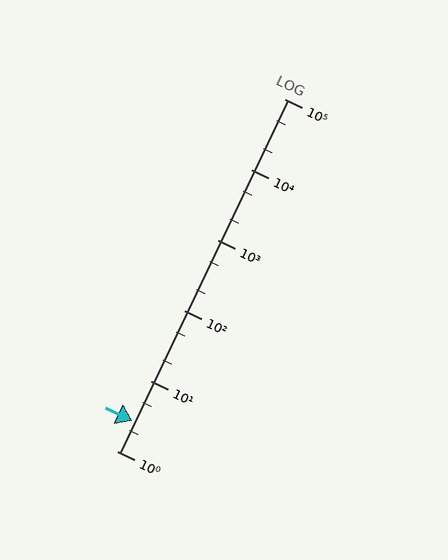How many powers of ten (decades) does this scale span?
The scale spans 5 decades, from 1 to 100000.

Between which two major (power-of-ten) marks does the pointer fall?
The pointer is between 1 and 10.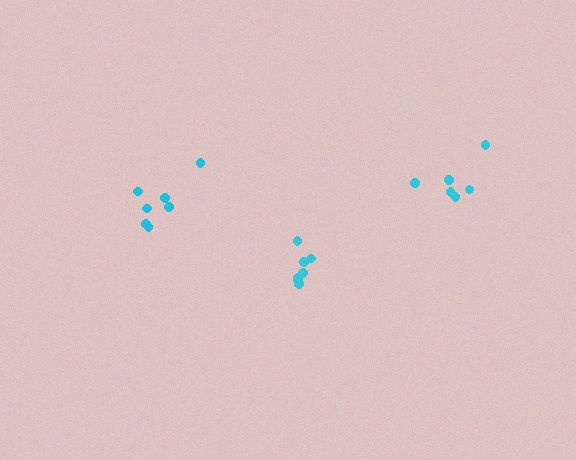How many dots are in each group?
Group 1: 7 dots, Group 2: 6 dots, Group 3: 7 dots (20 total).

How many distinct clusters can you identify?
There are 3 distinct clusters.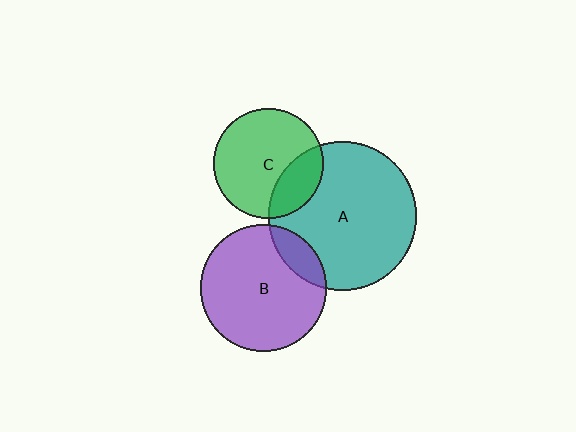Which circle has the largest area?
Circle A (teal).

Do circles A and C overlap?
Yes.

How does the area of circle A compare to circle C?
Approximately 1.8 times.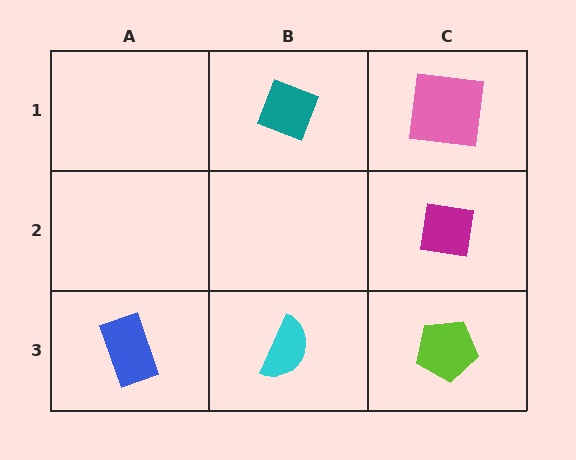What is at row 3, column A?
A blue rectangle.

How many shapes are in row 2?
1 shape.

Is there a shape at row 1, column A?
No, that cell is empty.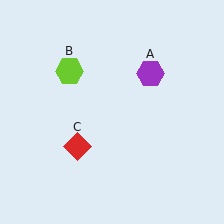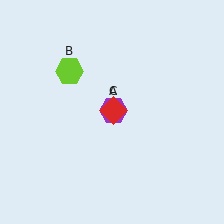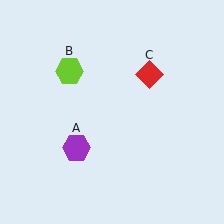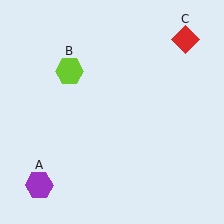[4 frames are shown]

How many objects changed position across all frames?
2 objects changed position: purple hexagon (object A), red diamond (object C).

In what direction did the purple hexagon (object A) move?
The purple hexagon (object A) moved down and to the left.